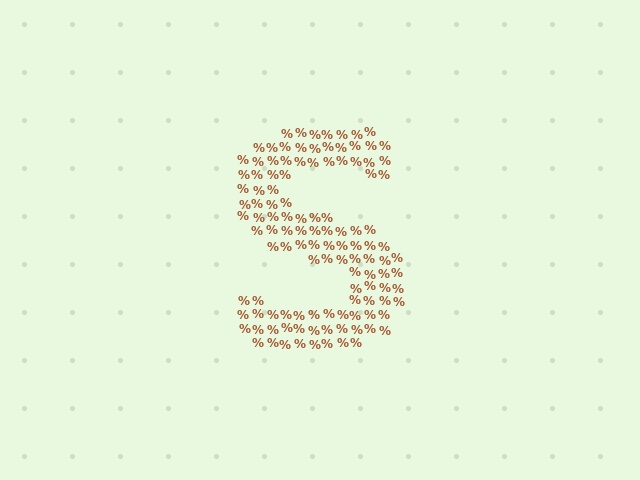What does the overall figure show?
The overall figure shows the letter S.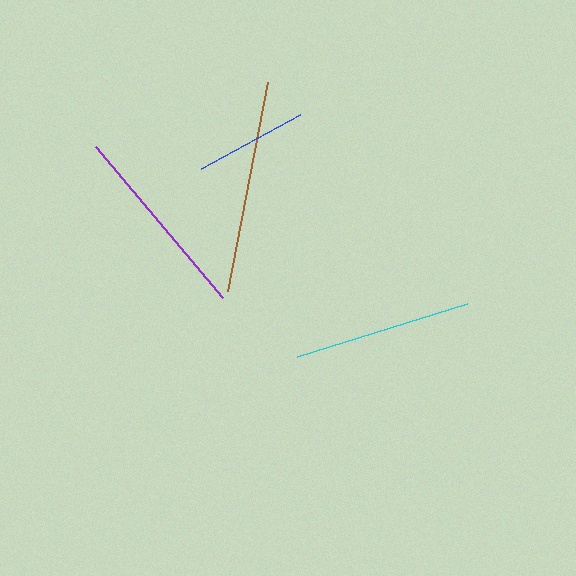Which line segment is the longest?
The brown line is the longest at approximately 213 pixels.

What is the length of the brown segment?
The brown segment is approximately 213 pixels long.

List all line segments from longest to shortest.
From longest to shortest: brown, purple, cyan, blue.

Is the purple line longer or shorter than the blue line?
The purple line is longer than the blue line.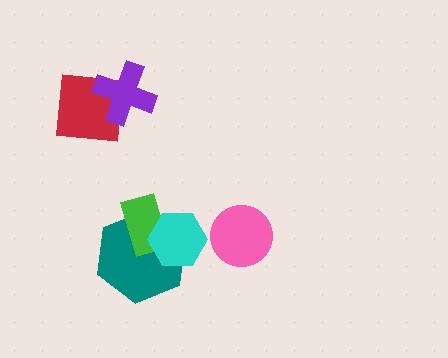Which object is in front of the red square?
The purple cross is in front of the red square.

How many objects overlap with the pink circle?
0 objects overlap with the pink circle.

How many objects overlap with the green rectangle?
2 objects overlap with the green rectangle.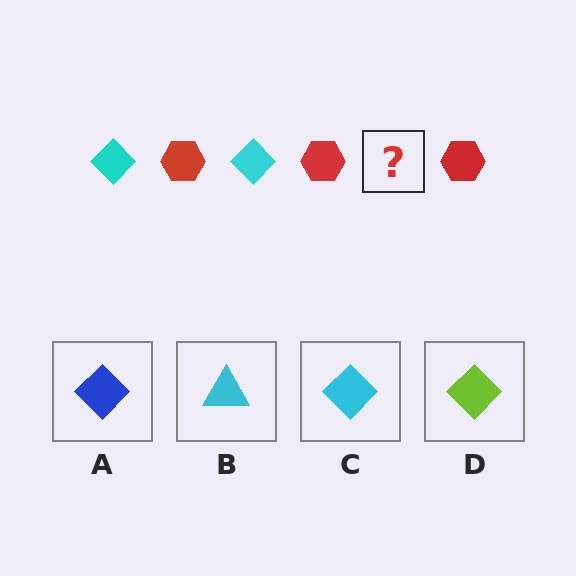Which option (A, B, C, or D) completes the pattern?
C.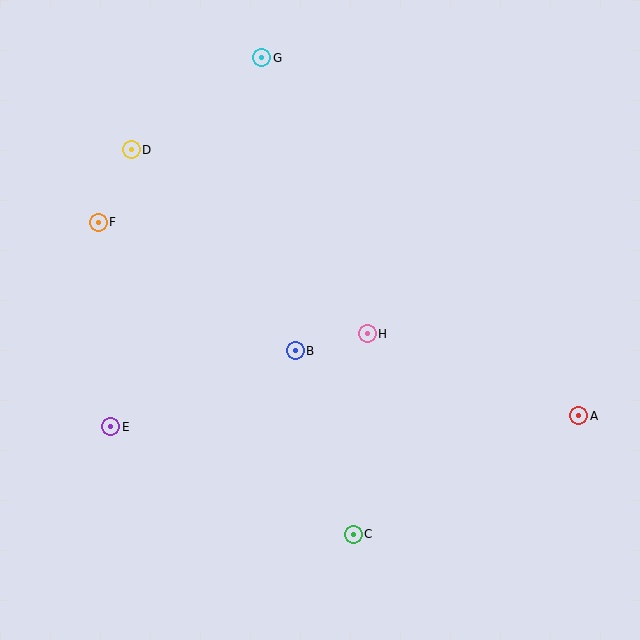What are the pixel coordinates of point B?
Point B is at (295, 351).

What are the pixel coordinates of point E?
Point E is at (111, 427).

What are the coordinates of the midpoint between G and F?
The midpoint between G and F is at (180, 140).